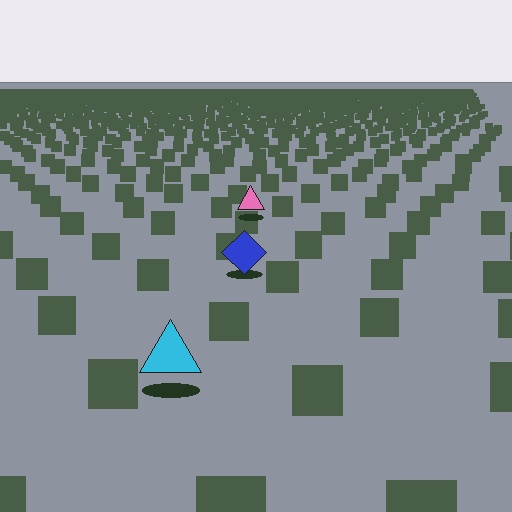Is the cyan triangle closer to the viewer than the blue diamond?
Yes. The cyan triangle is closer — you can tell from the texture gradient: the ground texture is coarser near it.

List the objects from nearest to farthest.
From nearest to farthest: the cyan triangle, the blue diamond, the pink triangle.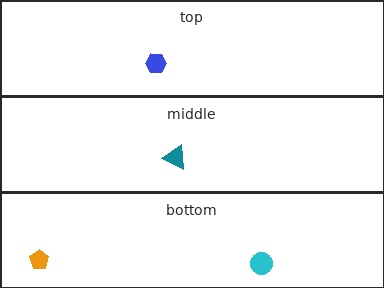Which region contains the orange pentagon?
The bottom region.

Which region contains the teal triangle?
The middle region.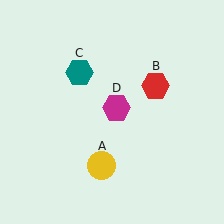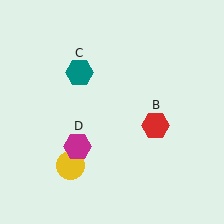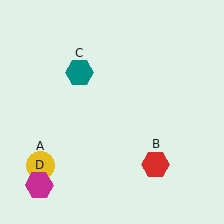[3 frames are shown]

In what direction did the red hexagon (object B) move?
The red hexagon (object B) moved down.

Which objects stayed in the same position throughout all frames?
Teal hexagon (object C) remained stationary.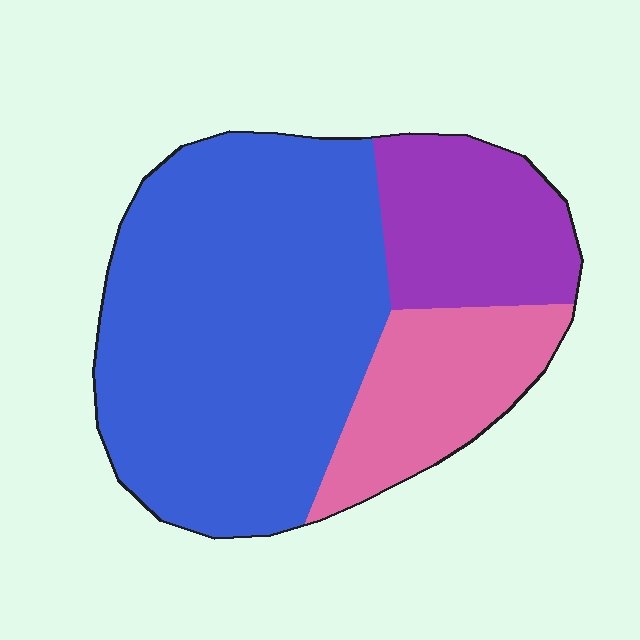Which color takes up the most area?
Blue, at roughly 60%.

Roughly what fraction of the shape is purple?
Purple takes up about one fifth (1/5) of the shape.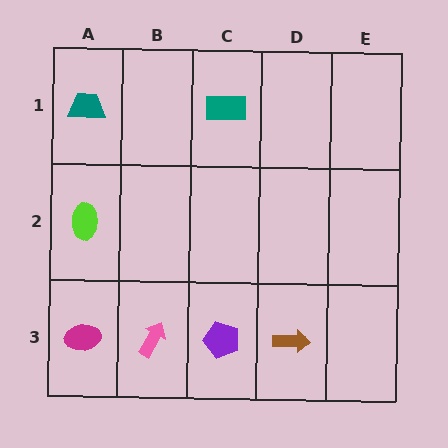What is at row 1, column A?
A teal trapezoid.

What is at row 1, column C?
A teal rectangle.